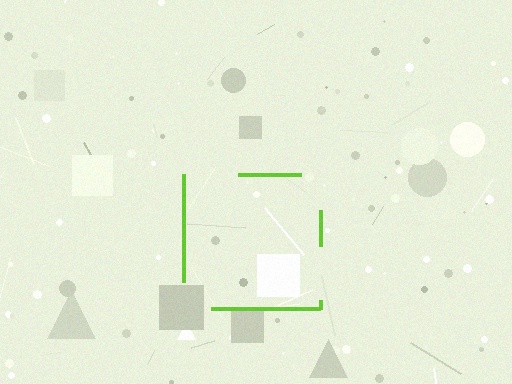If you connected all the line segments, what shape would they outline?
They would outline a square.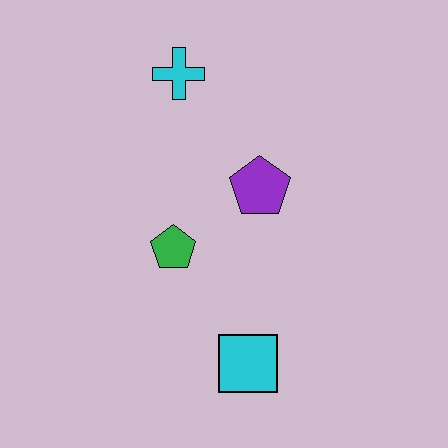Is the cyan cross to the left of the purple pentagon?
Yes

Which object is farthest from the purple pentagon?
The cyan square is farthest from the purple pentagon.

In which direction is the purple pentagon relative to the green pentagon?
The purple pentagon is to the right of the green pentagon.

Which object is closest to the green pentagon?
The purple pentagon is closest to the green pentagon.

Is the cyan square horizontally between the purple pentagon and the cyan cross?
Yes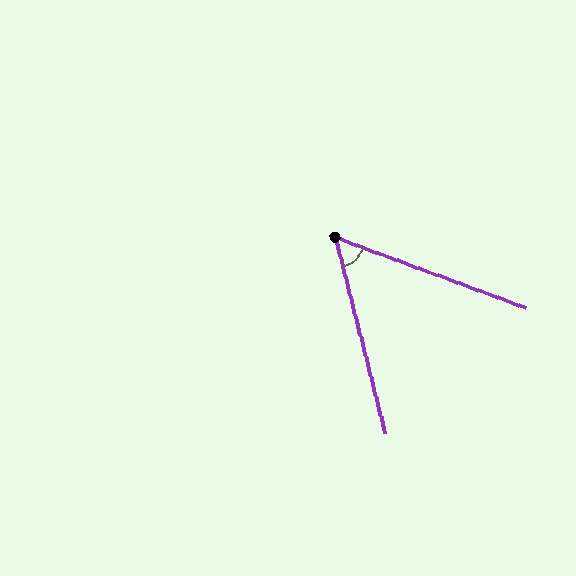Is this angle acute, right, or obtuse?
It is acute.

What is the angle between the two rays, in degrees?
Approximately 55 degrees.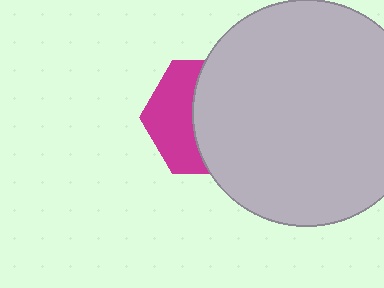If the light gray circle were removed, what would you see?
You would see the complete magenta hexagon.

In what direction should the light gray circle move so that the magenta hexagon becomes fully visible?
The light gray circle should move right. That is the shortest direction to clear the overlap and leave the magenta hexagon fully visible.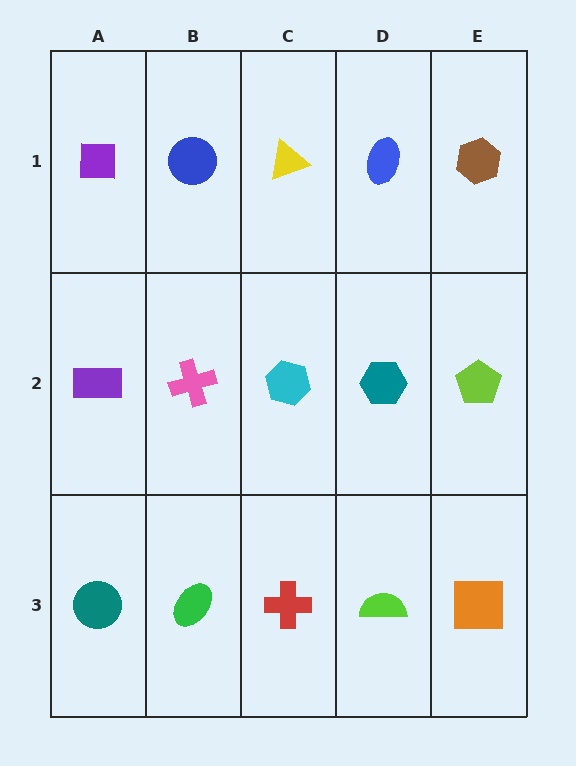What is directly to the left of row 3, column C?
A green ellipse.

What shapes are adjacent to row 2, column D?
A blue ellipse (row 1, column D), a lime semicircle (row 3, column D), a cyan hexagon (row 2, column C), a lime pentagon (row 2, column E).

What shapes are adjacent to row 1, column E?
A lime pentagon (row 2, column E), a blue ellipse (row 1, column D).